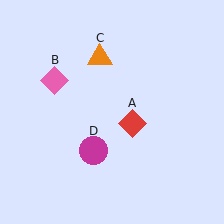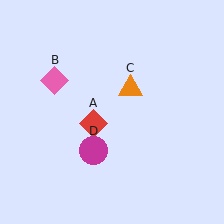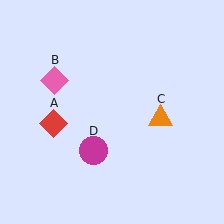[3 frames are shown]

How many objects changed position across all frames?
2 objects changed position: red diamond (object A), orange triangle (object C).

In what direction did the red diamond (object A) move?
The red diamond (object A) moved left.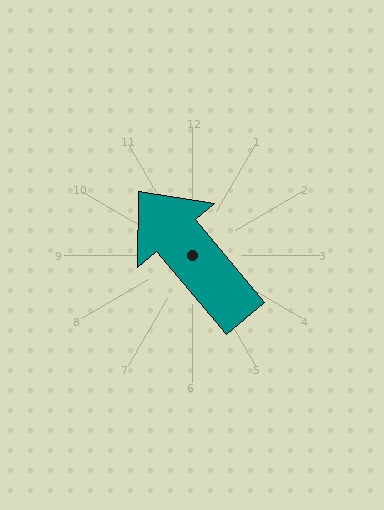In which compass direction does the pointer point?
Northwest.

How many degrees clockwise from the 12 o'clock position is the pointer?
Approximately 320 degrees.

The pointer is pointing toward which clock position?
Roughly 11 o'clock.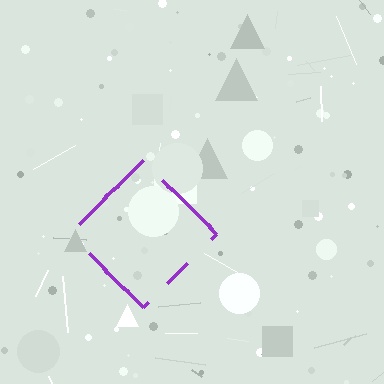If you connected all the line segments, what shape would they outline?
They would outline a diamond.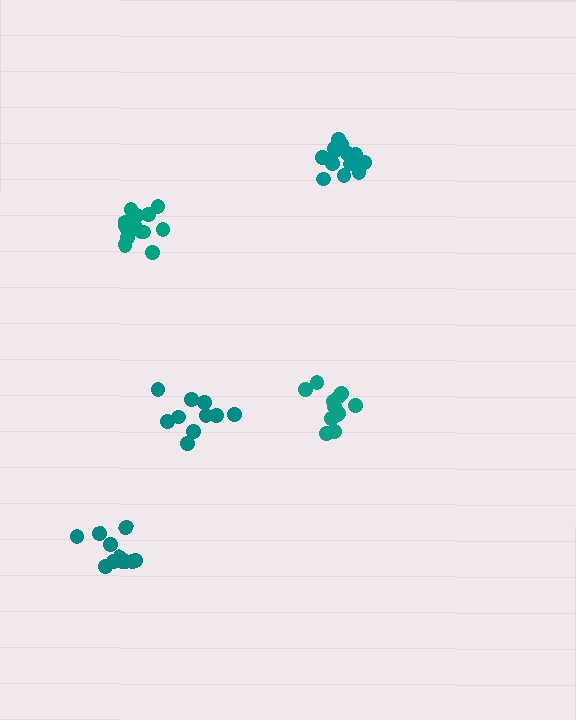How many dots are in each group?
Group 1: 12 dots, Group 2: 13 dots, Group 3: 13 dots, Group 4: 14 dots, Group 5: 10 dots (62 total).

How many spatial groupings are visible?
There are 5 spatial groupings.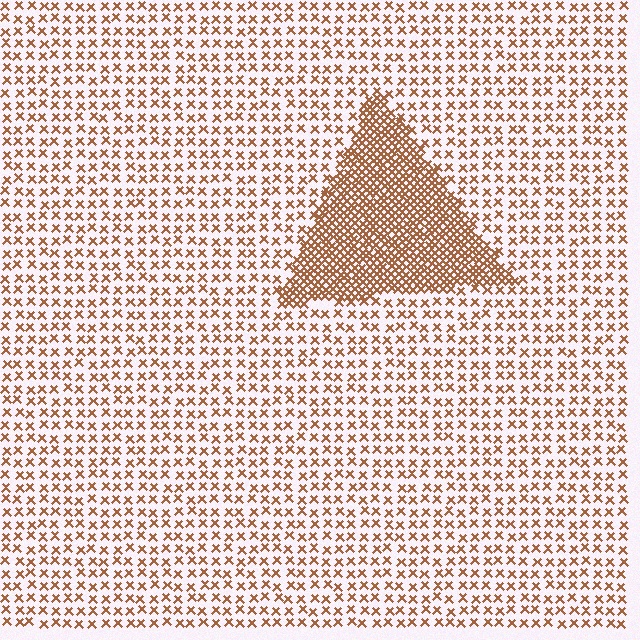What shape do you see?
I see a triangle.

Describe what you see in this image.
The image contains small brown elements arranged at two different densities. A triangle-shaped region is visible where the elements are more densely packed than the surrounding area.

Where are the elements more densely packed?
The elements are more densely packed inside the triangle boundary.